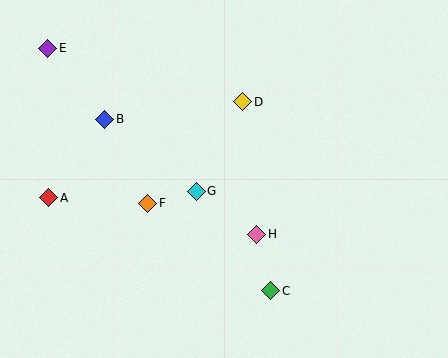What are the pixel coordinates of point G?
Point G is at (196, 191).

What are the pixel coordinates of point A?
Point A is at (49, 198).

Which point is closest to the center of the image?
Point G at (196, 191) is closest to the center.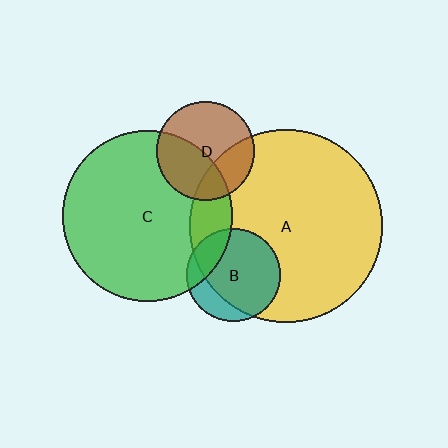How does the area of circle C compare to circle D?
Approximately 3.0 times.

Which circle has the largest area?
Circle A (yellow).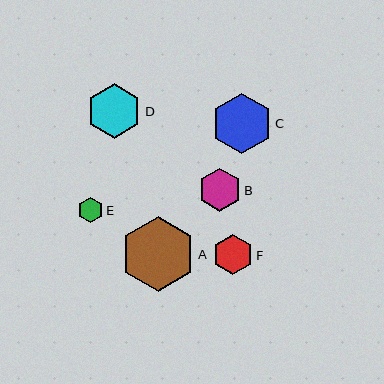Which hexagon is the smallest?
Hexagon E is the smallest with a size of approximately 25 pixels.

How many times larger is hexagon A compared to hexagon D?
Hexagon A is approximately 1.4 times the size of hexagon D.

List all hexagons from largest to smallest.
From largest to smallest: A, C, D, B, F, E.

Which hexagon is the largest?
Hexagon A is the largest with a size of approximately 74 pixels.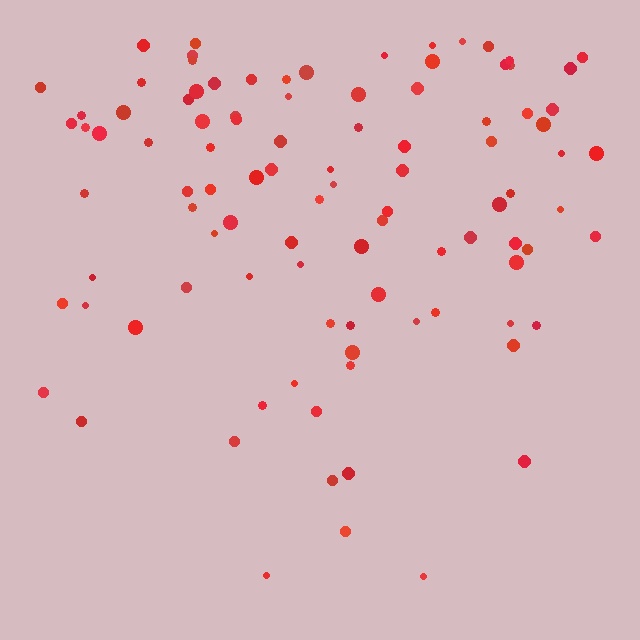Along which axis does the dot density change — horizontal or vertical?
Vertical.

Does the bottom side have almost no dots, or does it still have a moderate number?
Still a moderate number, just noticeably fewer than the top.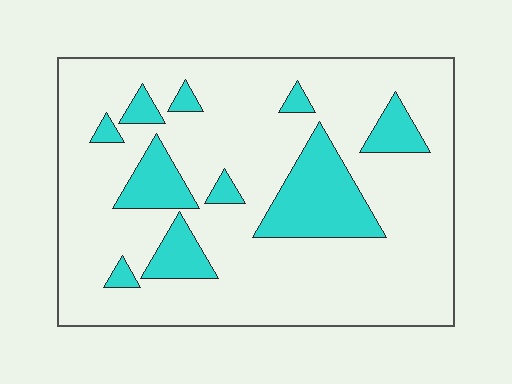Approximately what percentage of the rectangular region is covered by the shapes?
Approximately 20%.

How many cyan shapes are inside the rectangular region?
10.